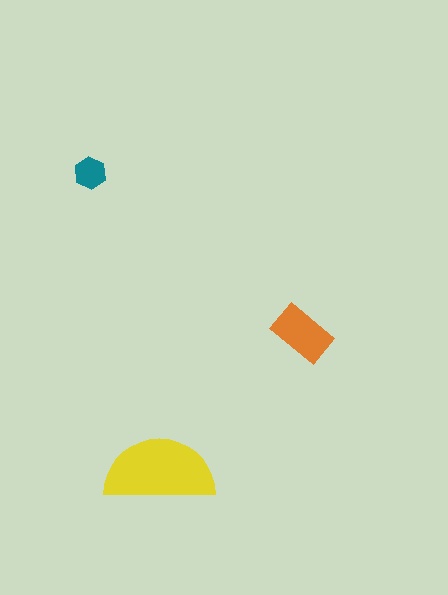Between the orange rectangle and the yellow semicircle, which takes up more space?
The yellow semicircle.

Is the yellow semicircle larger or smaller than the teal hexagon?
Larger.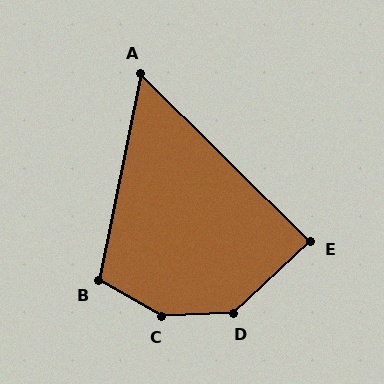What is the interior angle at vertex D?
Approximately 139 degrees (obtuse).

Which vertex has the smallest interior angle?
A, at approximately 57 degrees.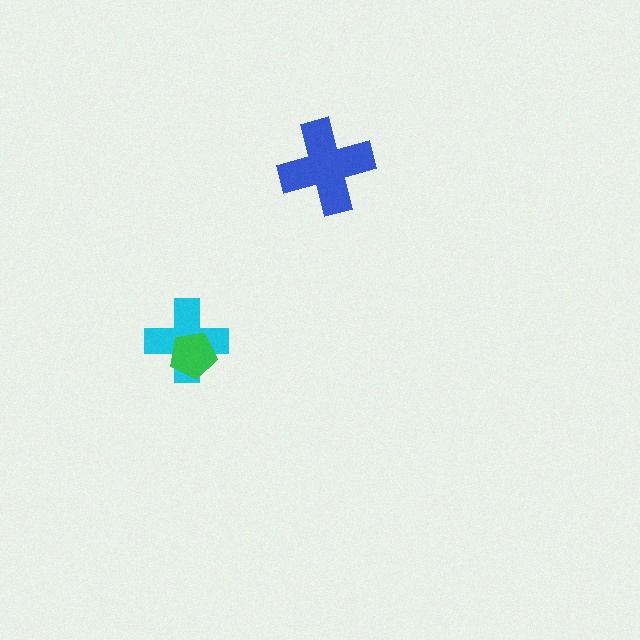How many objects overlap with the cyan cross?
1 object overlaps with the cyan cross.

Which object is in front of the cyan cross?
The green pentagon is in front of the cyan cross.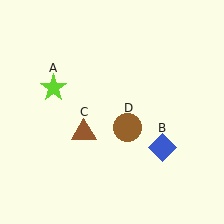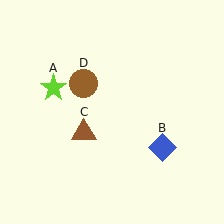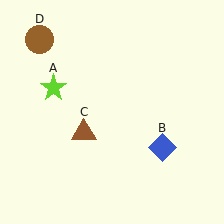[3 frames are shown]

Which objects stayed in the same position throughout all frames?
Lime star (object A) and blue diamond (object B) and brown triangle (object C) remained stationary.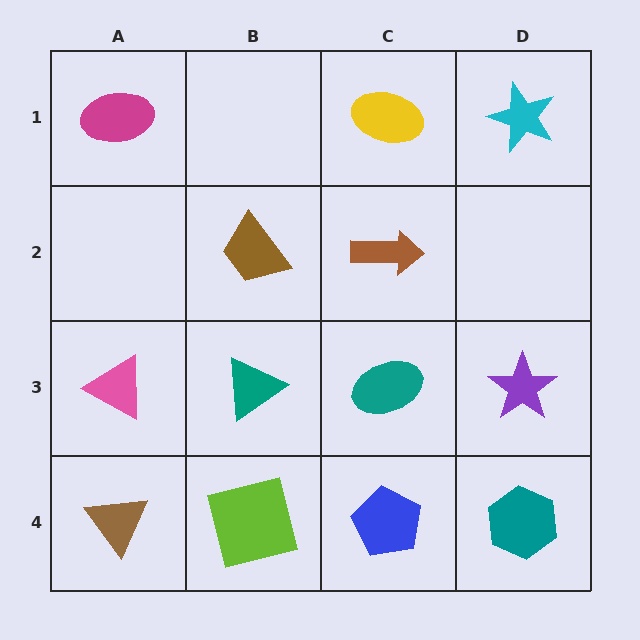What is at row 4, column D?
A teal hexagon.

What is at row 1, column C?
A yellow ellipse.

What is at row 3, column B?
A teal triangle.